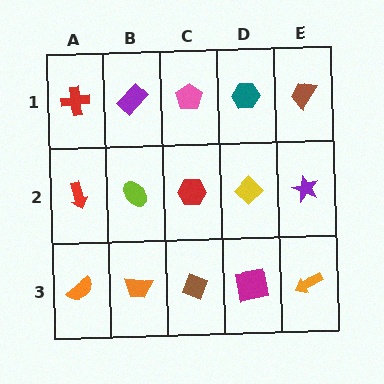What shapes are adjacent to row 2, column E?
A brown trapezoid (row 1, column E), an orange arrow (row 3, column E), a yellow diamond (row 2, column D).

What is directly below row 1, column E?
A purple star.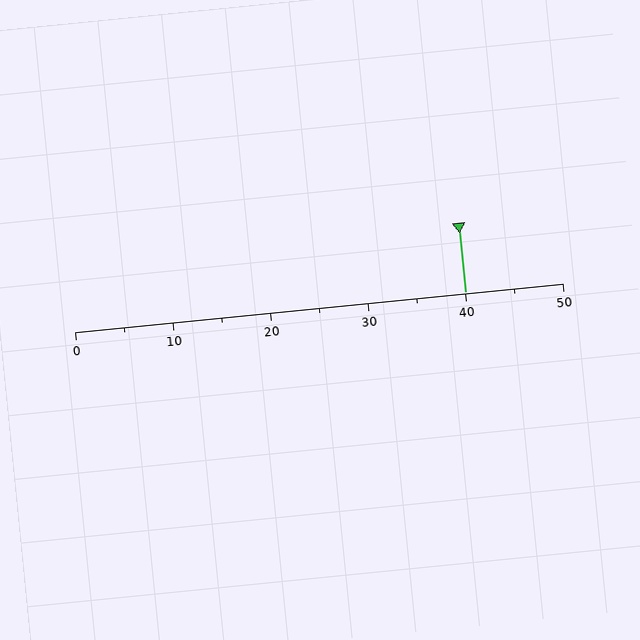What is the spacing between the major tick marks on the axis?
The major ticks are spaced 10 apart.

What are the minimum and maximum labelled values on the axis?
The axis runs from 0 to 50.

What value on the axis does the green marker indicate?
The marker indicates approximately 40.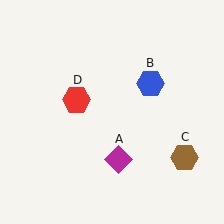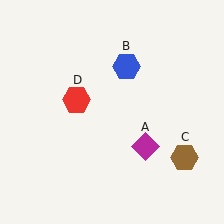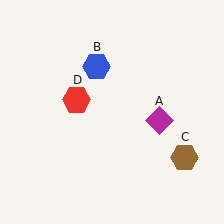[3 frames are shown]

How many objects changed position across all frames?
2 objects changed position: magenta diamond (object A), blue hexagon (object B).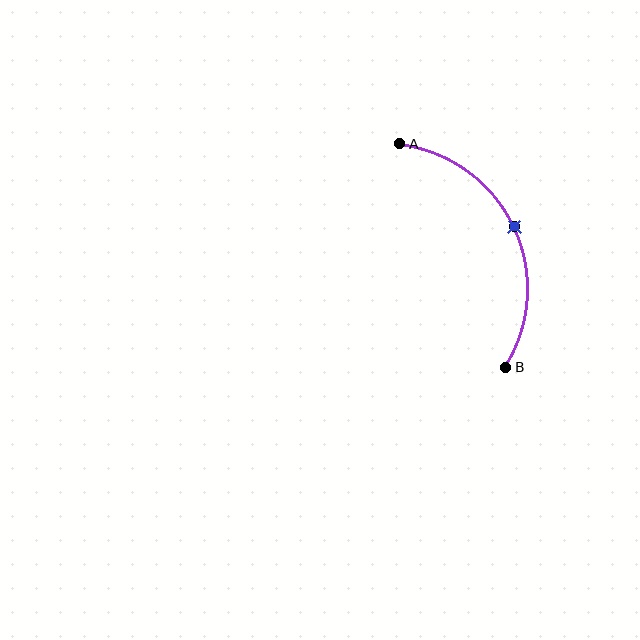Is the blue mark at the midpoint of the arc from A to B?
Yes. The blue mark lies on the arc at equal arc-length from both A and B — it is the arc midpoint.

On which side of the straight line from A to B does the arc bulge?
The arc bulges to the right of the straight line connecting A and B.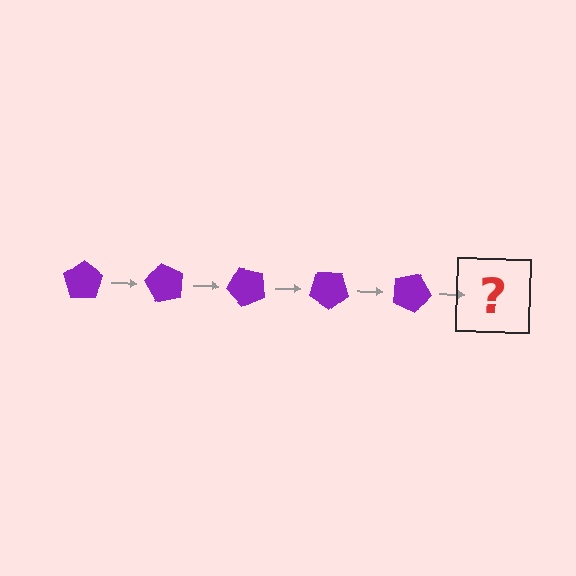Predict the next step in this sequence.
The next step is a purple pentagon rotated 300 degrees.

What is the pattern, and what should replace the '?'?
The pattern is that the pentagon rotates 60 degrees each step. The '?' should be a purple pentagon rotated 300 degrees.